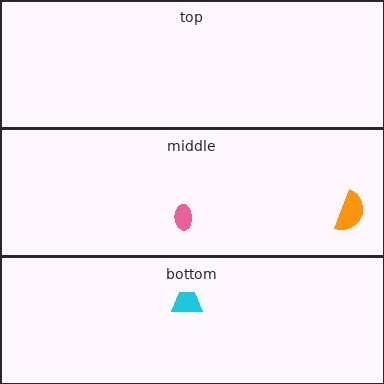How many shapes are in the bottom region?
1.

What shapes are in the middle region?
The orange semicircle, the pink ellipse.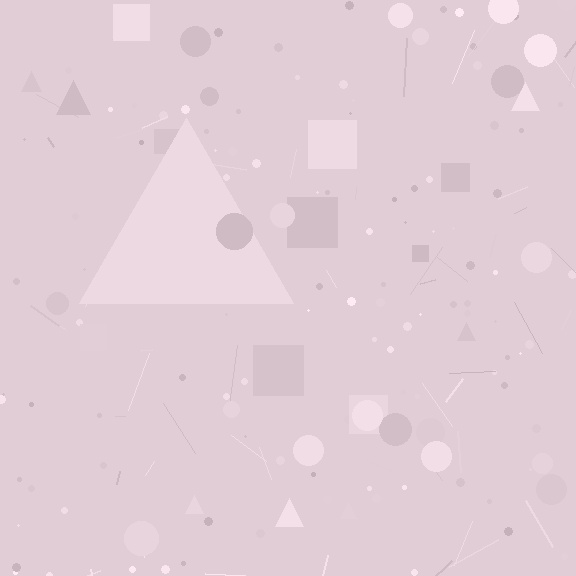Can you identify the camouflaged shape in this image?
The camouflaged shape is a triangle.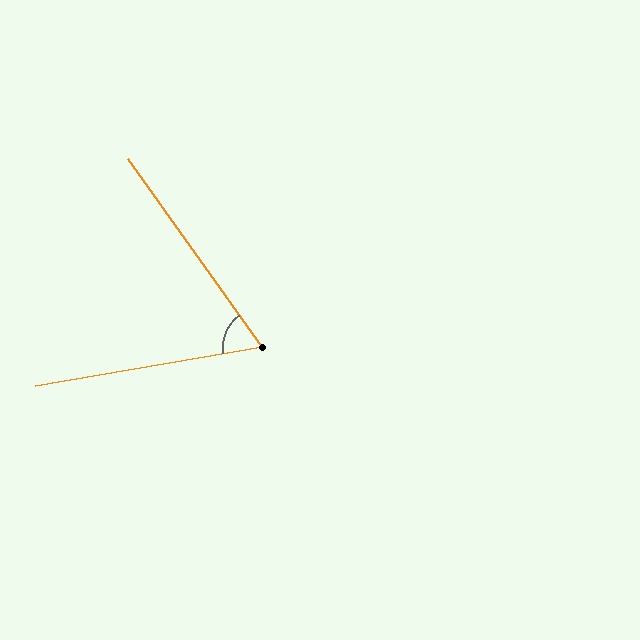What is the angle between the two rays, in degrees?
Approximately 64 degrees.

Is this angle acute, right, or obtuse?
It is acute.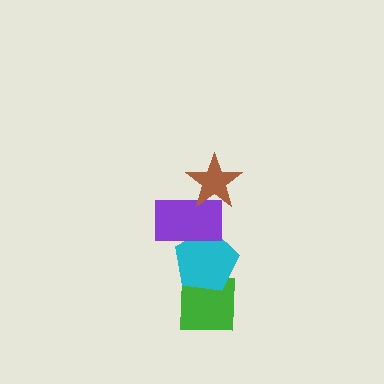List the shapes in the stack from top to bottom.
From top to bottom: the brown star, the purple rectangle, the cyan pentagon, the green square.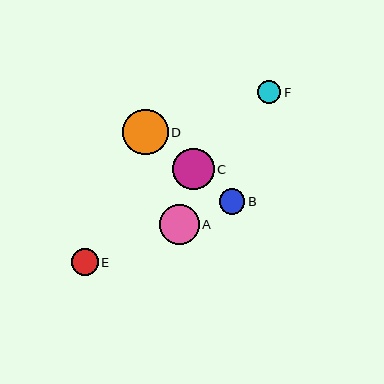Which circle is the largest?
Circle D is the largest with a size of approximately 45 pixels.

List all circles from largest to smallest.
From largest to smallest: D, C, A, E, B, F.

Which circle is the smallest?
Circle F is the smallest with a size of approximately 23 pixels.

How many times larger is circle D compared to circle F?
Circle D is approximately 2.0 times the size of circle F.